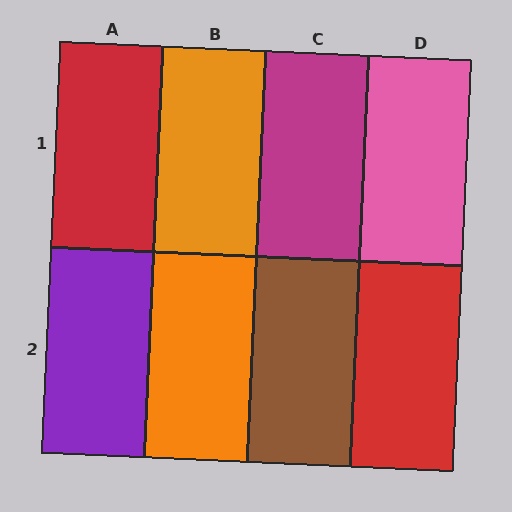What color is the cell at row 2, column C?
Brown.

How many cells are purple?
1 cell is purple.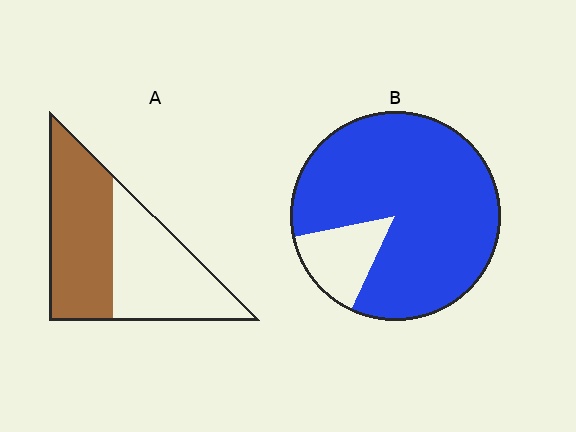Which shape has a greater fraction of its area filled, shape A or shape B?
Shape B.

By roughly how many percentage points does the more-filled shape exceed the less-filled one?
By roughly 35 percentage points (B over A).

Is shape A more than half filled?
Roughly half.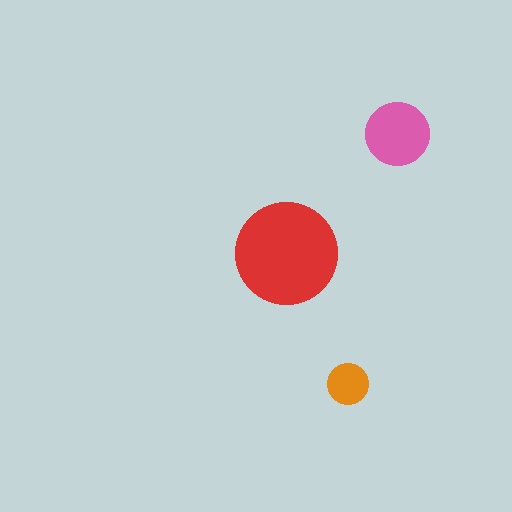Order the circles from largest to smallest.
the red one, the pink one, the orange one.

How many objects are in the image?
There are 3 objects in the image.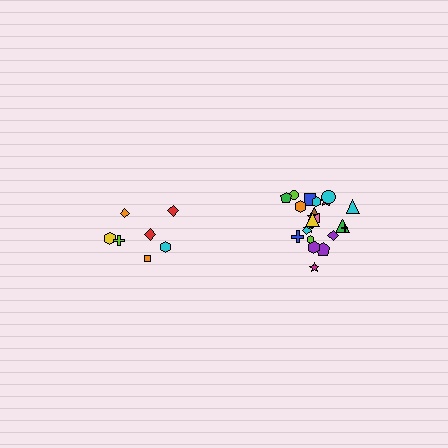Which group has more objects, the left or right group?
The right group.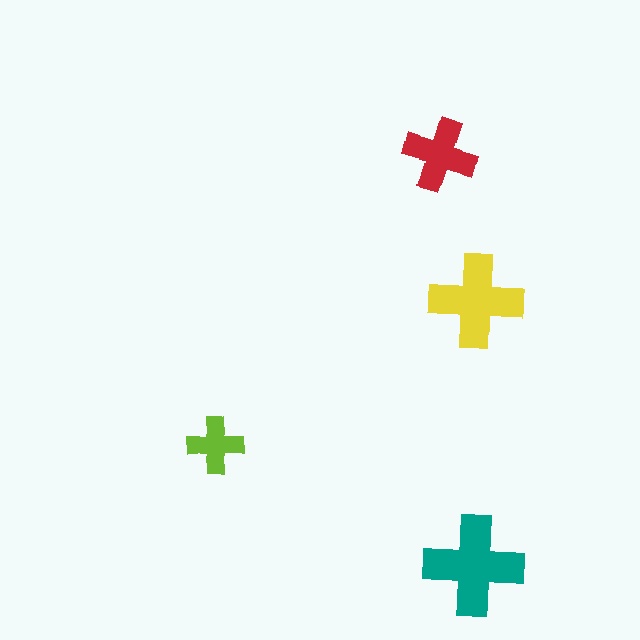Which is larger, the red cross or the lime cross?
The red one.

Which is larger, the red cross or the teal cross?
The teal one.